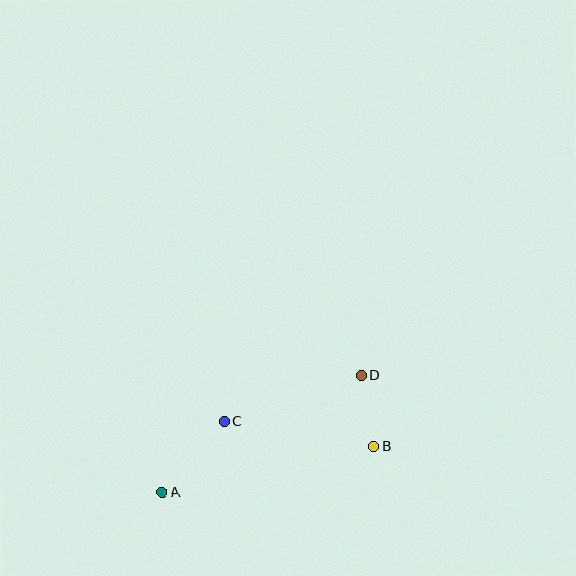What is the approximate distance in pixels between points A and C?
The distance between A and C is approximately 94 pixels.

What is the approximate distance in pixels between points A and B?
The distance between A and B is approximately 216 pixels.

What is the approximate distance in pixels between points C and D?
The distance between C and D is approximately 145 pixels.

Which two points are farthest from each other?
Points A and D are farthest from each other.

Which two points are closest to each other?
Points B and D are closest to each other.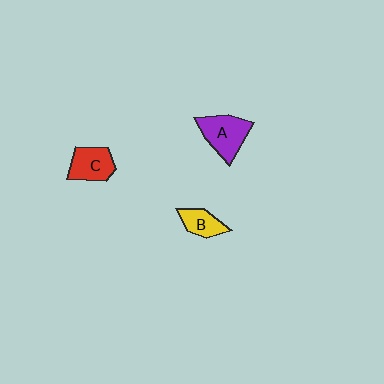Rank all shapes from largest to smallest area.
From largest to smallest: A (purple), C (red), B (yellow).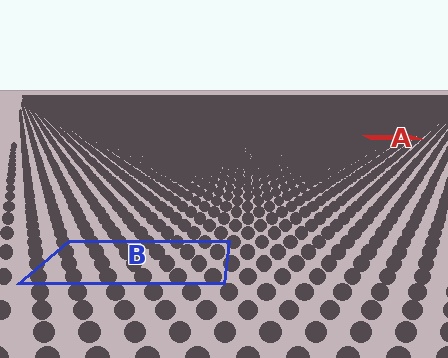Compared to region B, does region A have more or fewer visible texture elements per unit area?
Region A has more texture elements per unit area — they are packed more densely because it is farther away.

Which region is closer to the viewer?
Region B is closer. The texture elements there are larger and more spread out.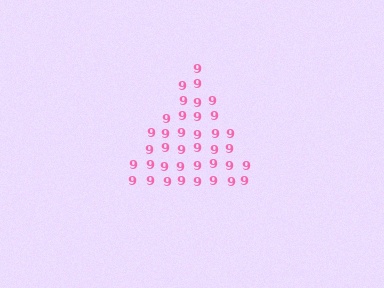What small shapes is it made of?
It is made of small digit 9's.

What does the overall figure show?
The overall figure shows a triangle.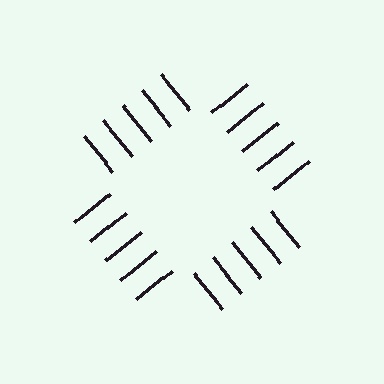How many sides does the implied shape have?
4 sides — the line-ends trace a square.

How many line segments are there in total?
20 — 5 along each of the 4 edges.